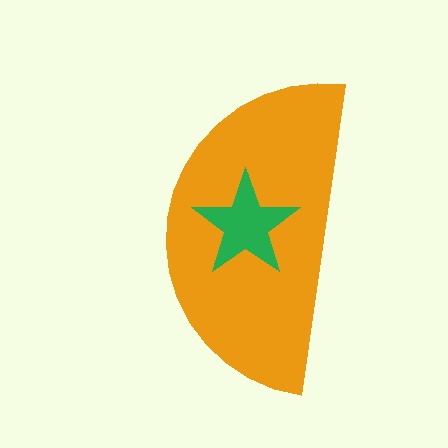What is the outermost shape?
The orange semicircle.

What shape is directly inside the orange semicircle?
The green star.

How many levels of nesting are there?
2.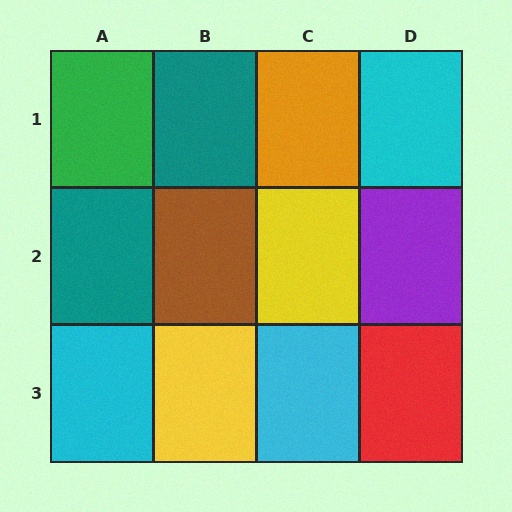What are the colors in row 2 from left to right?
Teal, brown, yellow, purple.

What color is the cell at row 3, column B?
Yellow.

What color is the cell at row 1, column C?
Orange.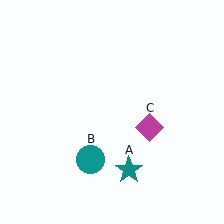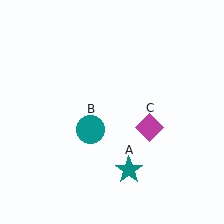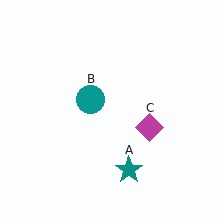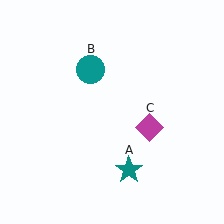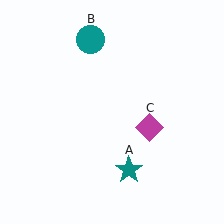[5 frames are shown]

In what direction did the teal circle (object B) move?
The teal circle (object B) moved up.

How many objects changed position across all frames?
1 object changed position: teal circle (object B).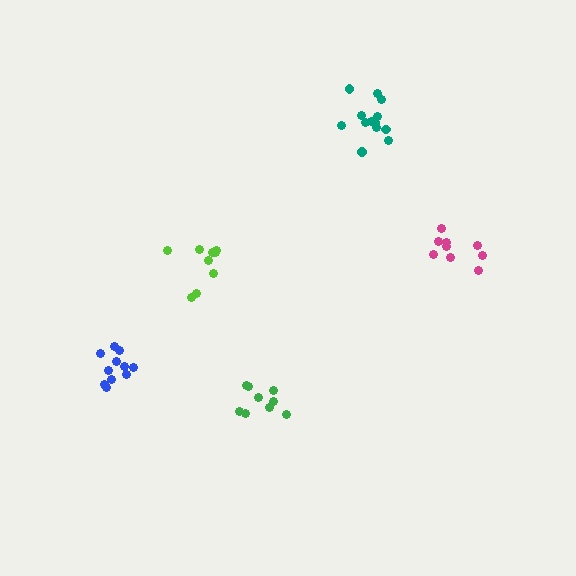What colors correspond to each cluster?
The clusters are colored: green, blue, teal, lime, magenta.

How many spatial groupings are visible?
There are 5 spatial groupings.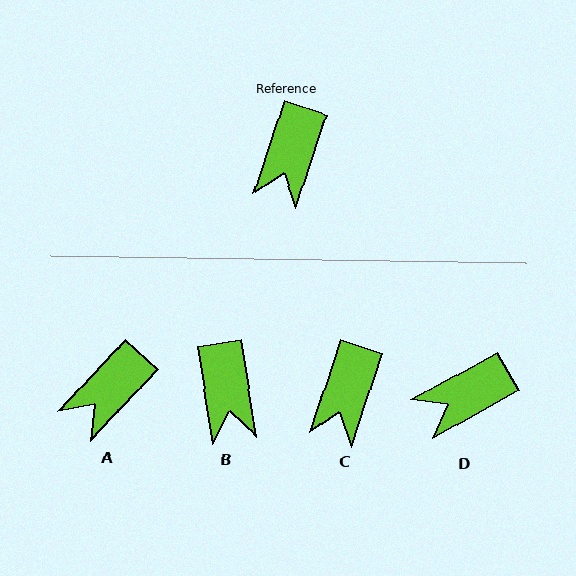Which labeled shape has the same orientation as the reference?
C.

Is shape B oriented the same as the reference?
No, it is off by about 27 degrees.